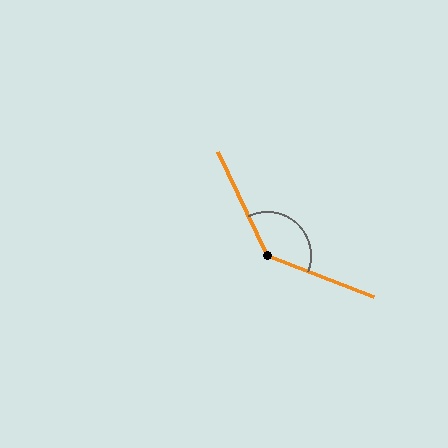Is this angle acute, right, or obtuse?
It is obtuse.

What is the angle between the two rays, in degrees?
Approximately 136 degrees.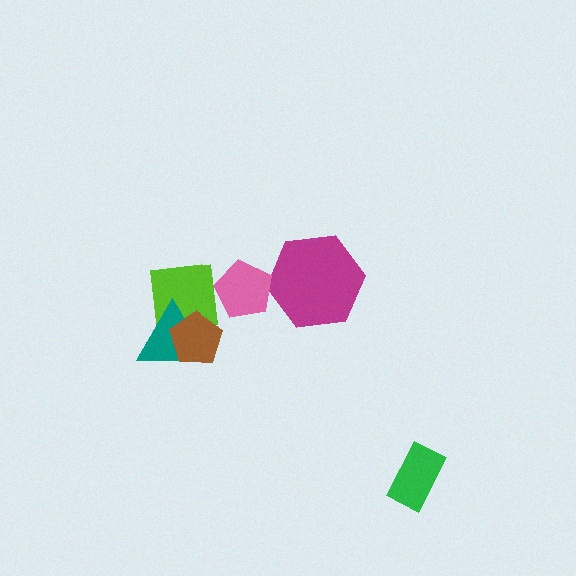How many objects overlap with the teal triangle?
2 objects overlap with the teal triangle.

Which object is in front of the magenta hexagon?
The pink pentagon is in front of the magenta hexagon.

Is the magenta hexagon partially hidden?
Yes, it is partially covered by another shape.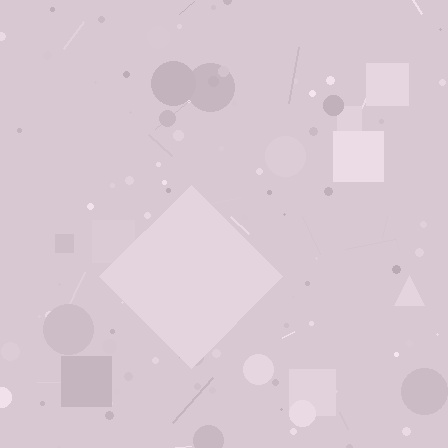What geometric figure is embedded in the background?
A diamond is embedded in the background.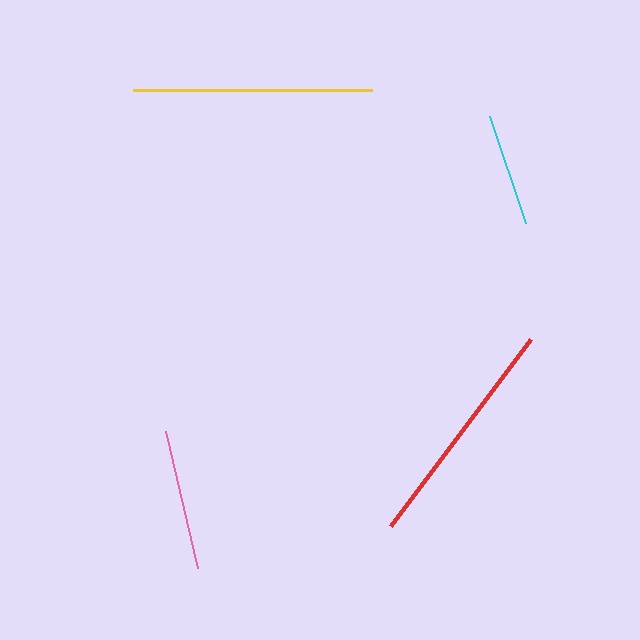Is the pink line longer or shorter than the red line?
The red line is longer than the pink line.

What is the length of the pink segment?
The pink segment is approximately 141 pixels long.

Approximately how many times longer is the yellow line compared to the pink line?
The yellow line is approximately 1.7 times the length of the pink line.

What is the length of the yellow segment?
The yellow segment is approximately 239 pixels long.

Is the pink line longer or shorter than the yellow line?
The yellow line is longer than the pink line.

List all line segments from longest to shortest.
From longest to shortest: yellow, red, pink, cyan.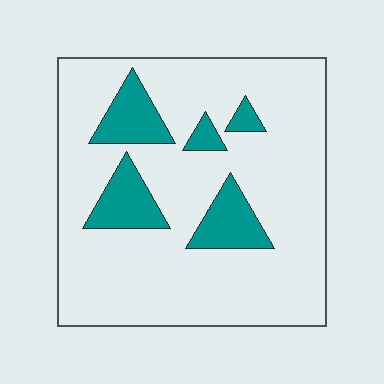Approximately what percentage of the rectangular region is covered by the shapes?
Approximately 15%.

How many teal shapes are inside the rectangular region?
5.